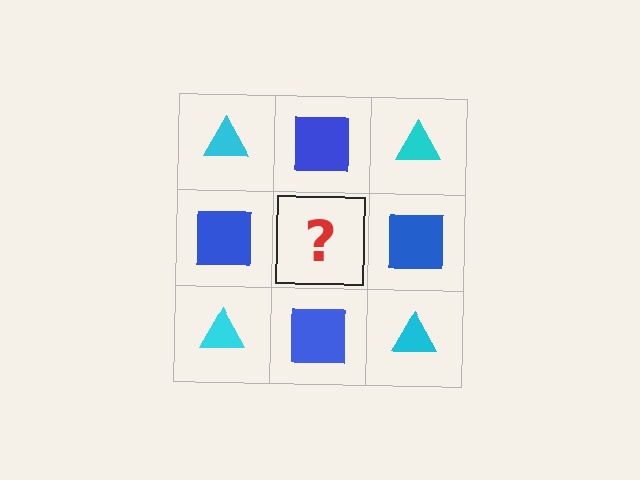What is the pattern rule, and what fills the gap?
The rule is that it alternates cyan triangle and blue square in a checkerboard pattern. The gap should be filled with a cyan triangle.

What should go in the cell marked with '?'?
The missing cell should contain a cyan triangle.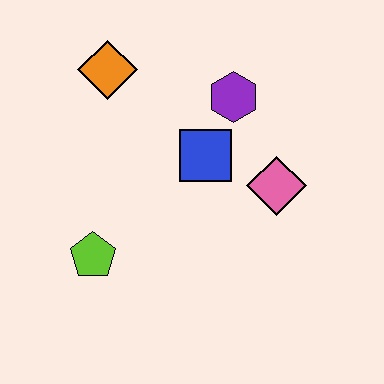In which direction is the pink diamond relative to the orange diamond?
The pink diamond is to the right of the orange diamond.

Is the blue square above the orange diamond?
No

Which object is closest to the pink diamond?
The blue square is closest to the pink diamond.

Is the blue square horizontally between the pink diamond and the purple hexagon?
No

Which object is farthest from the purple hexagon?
The lime pentagon is farthest from the purple hexagon.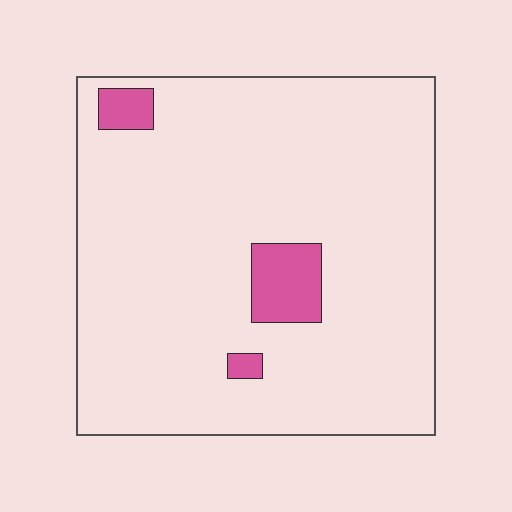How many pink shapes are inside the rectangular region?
3.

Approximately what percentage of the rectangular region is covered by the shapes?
Approximately 5%.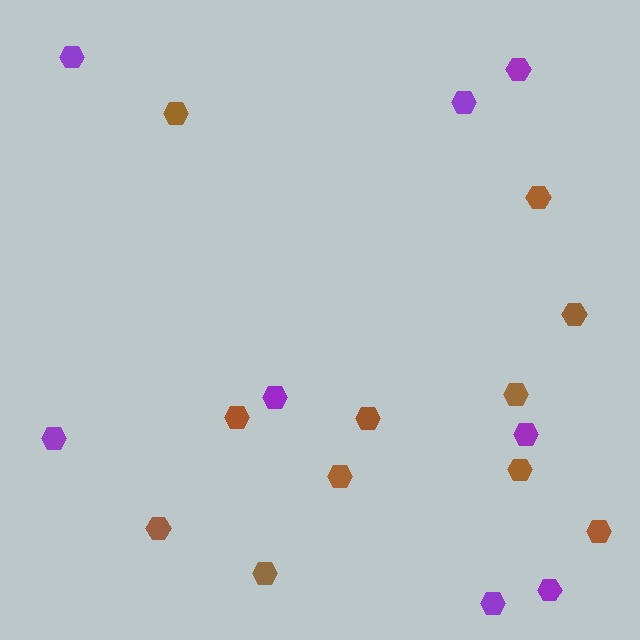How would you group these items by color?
There are 2 groups: one group of purple hexagons (8) and one group of brown hexagons (11).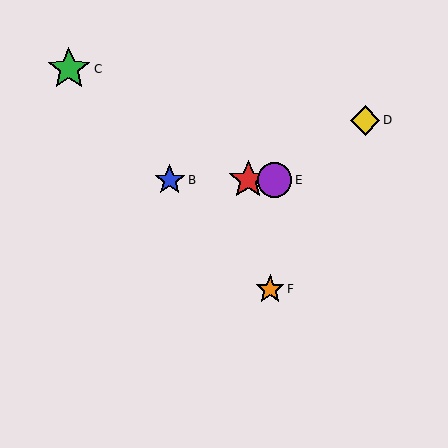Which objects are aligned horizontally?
Objects A, B, E are aligned horizontally.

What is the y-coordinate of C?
Object C is at y≈69.